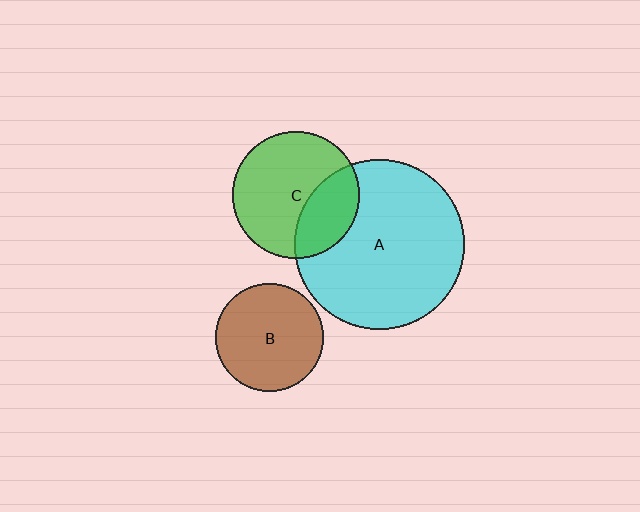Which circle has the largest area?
Circle A (cyan).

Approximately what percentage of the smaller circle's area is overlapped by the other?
Approximately 30%.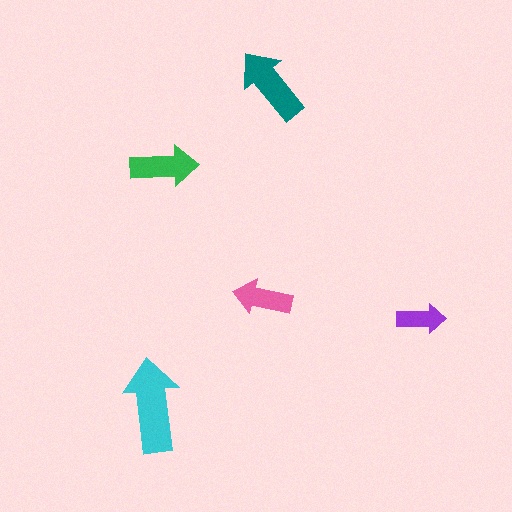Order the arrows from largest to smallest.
the cyan one, the teal one, the green one, the pink one, the purple one.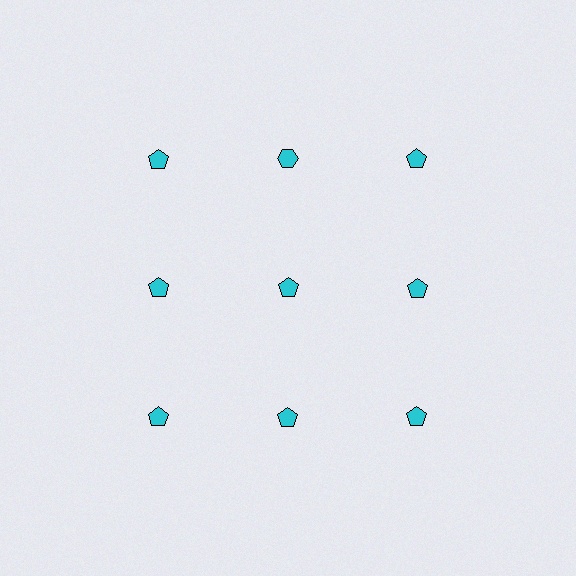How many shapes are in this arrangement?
There are 9 shapes arranged in a grid pattern.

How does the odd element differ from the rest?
It has a different shape: hexagon instead of pentagon.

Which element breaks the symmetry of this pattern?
The cyan hexagon in the top row, second from left column breaks the symmetry. All other shapes are cyan pentagons.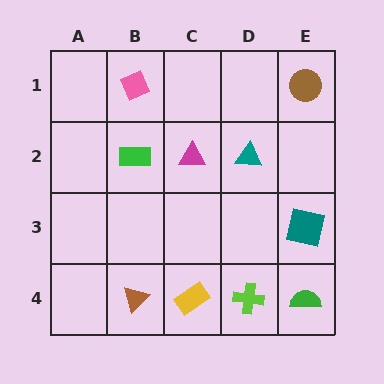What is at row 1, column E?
A brown circle.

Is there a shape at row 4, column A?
No, that cell is empty.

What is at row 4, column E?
A green semicircle.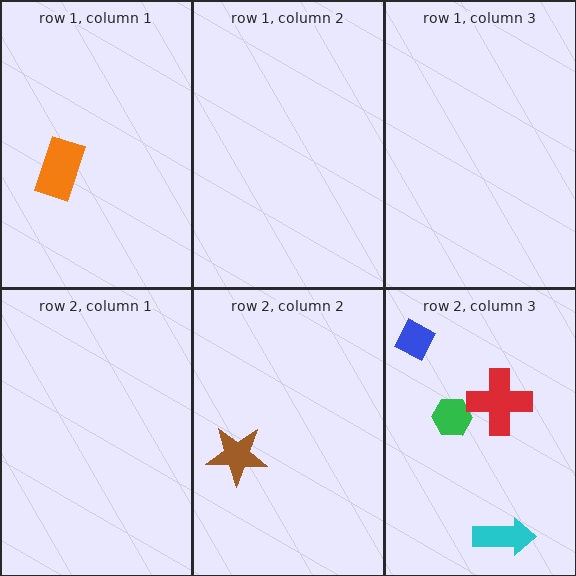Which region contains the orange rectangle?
The row 1, column 1 region.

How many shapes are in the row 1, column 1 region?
1.